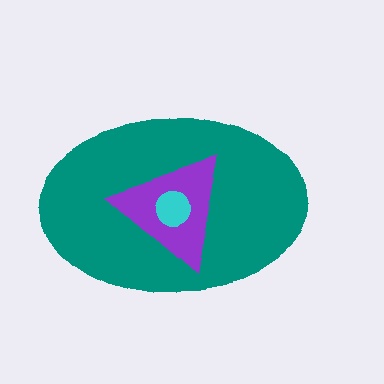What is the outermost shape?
The teal ellipse.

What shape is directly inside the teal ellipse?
The purple triangle.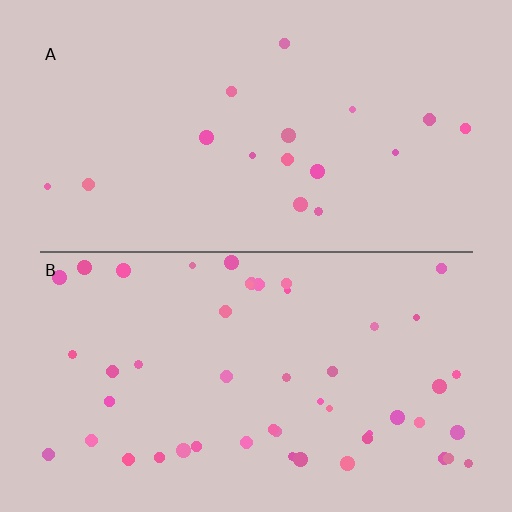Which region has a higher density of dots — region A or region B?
B (the bottom).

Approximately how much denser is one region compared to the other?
Approximately 2.9× — region B over region A.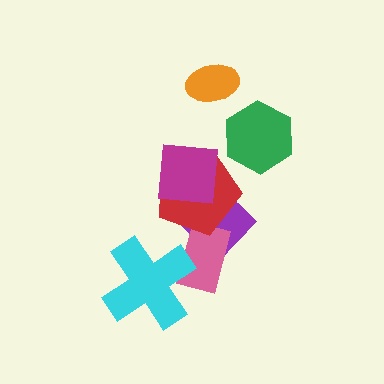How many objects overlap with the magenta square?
1 object overlaps with the magenta square.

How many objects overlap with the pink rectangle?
3 objects overlap with the pink rectangle.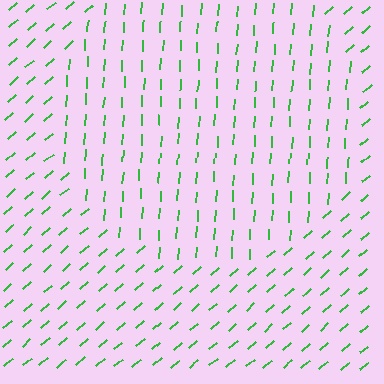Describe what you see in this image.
The image is filled with small green line segments. A circle region in the image has lines oriented differently from the surrounding lines, creating a visible texture boundary.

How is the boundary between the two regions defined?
The boundary is defined purely by a change in line orientation (approximately 45 degrees difference). All lines are the same color and thickness.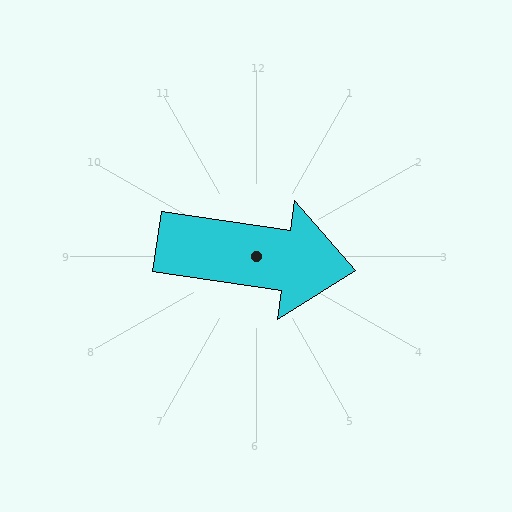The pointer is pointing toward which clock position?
Roughly 3 o'clock.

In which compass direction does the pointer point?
East.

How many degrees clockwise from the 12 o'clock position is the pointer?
Approximately 98 degrees.